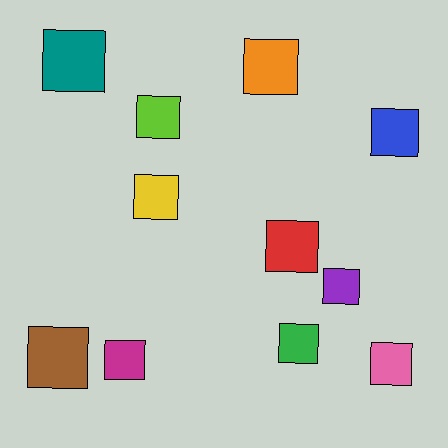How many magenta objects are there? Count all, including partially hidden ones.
There is 1 magenta object.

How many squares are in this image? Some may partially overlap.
There are 11 squares.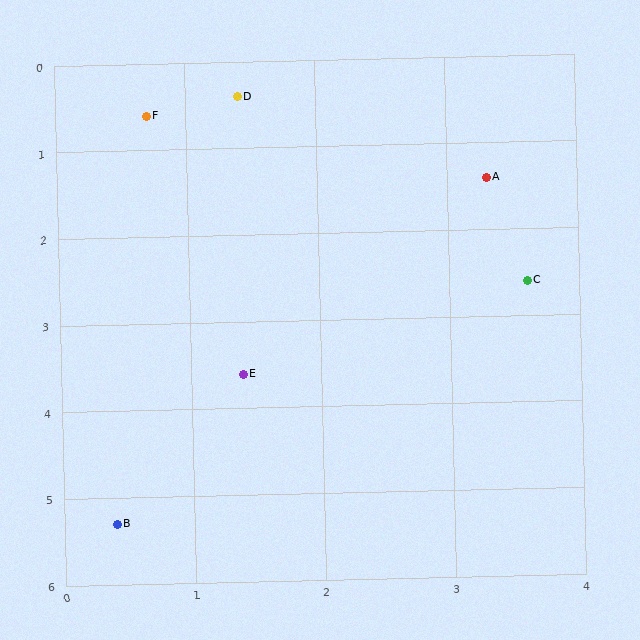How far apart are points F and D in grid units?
Points F and D are about 0.7 grid units apart.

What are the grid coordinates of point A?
Point A is at approximately (3.3, 1.4).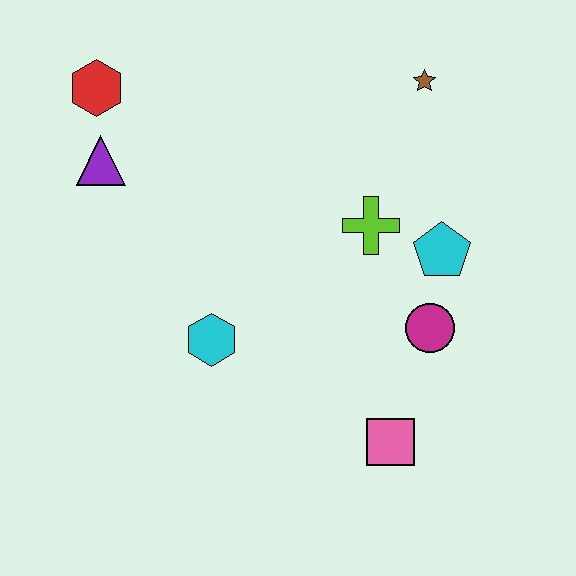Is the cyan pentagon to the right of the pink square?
Yes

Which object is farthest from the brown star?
The pink square is farthest from the brown star.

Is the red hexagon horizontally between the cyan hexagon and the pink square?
No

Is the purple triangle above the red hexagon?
No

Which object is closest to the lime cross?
The cyan pentagon is closest to the lime cross.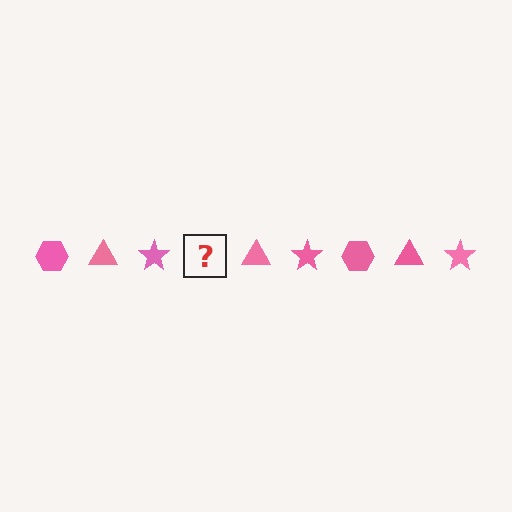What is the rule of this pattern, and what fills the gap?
The rule is that the pattern cycles through hexagon, triangle, star shapes in pink. The gap should be filled with a pink hexagon.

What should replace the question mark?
The question mark should be replaced with a pink hexagon.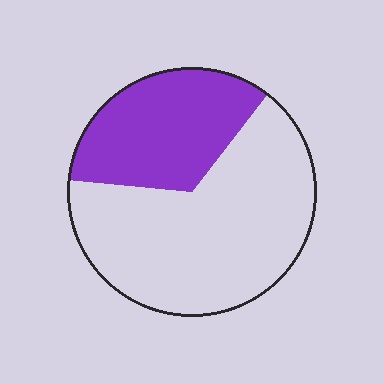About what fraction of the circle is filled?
About one third (1/3).